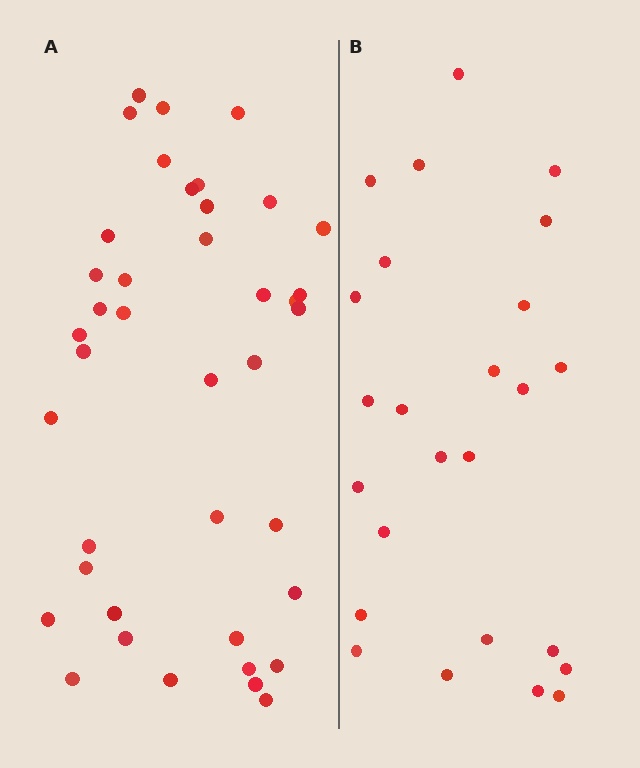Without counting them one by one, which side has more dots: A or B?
Region A (the left region) has more dots.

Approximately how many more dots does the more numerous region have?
Region A has approximately 15 more dots than region B.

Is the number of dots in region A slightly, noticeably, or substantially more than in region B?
Region A has substantially more. The ratio is roughly 1.6 to 1.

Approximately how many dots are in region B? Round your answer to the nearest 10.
About 20 dots. (The exact count is 25, which rounds to 20.)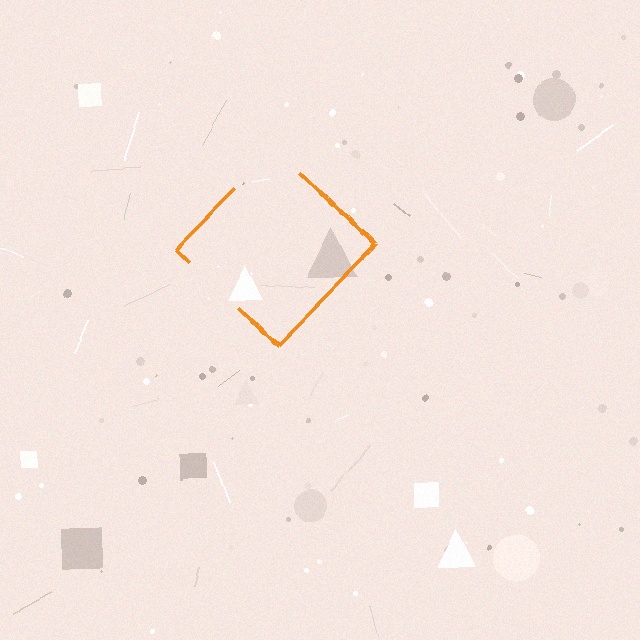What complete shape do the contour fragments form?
The contour fragments form a diamond.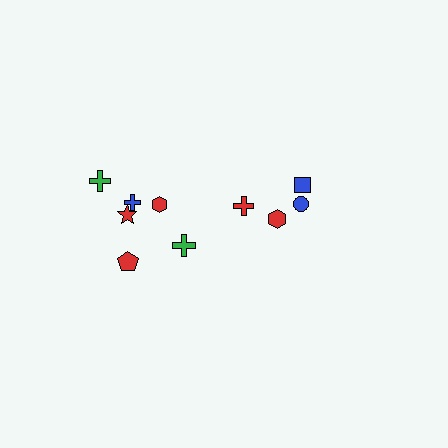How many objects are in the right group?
There are 4 objects.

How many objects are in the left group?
There are 6 objects.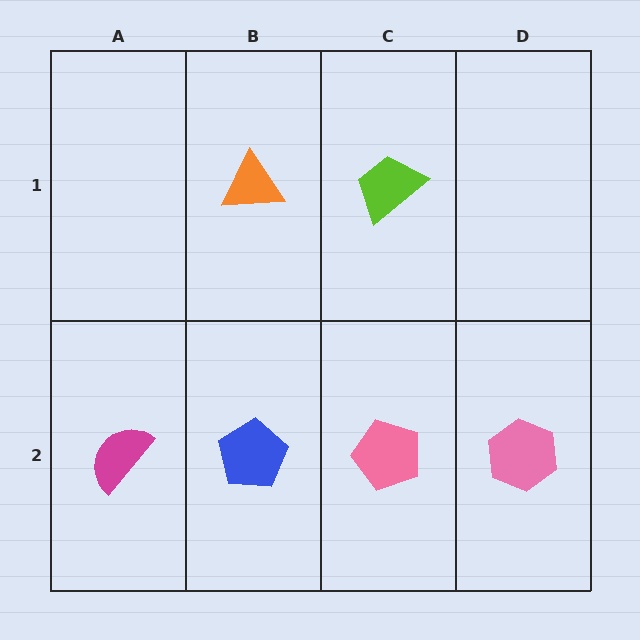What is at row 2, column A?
A magenta semicircle.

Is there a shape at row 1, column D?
No, that cell is empty.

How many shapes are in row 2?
4 shapes.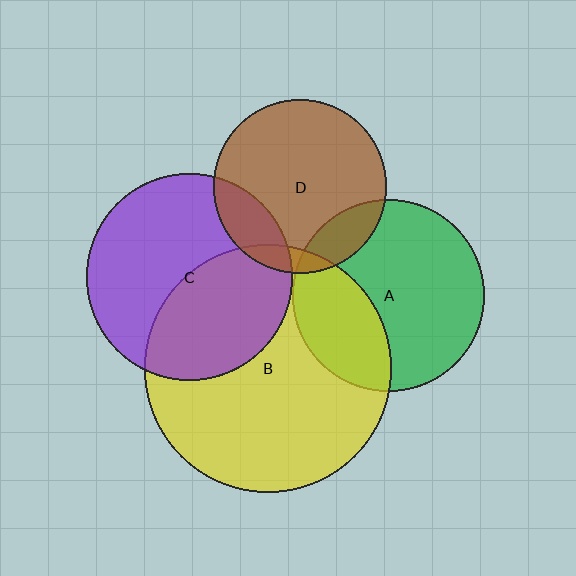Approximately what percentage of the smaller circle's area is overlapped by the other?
Approximately 10%.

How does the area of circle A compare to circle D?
Approximately 1.2 times.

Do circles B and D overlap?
Yes.